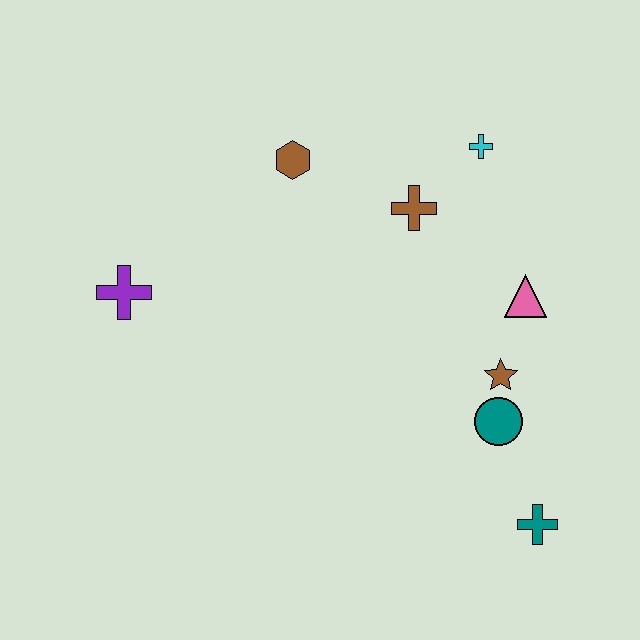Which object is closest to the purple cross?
The brown hexagon is closest to the purple cross.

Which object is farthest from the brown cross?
The teal cross is farthest from the brown cross.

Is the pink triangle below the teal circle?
No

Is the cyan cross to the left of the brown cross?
No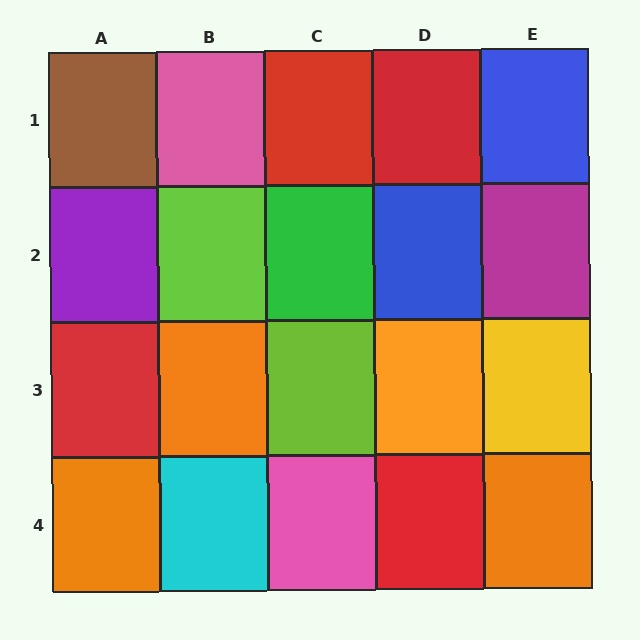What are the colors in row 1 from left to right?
Brown, pink, red, red, blue.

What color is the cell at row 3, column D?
Orange.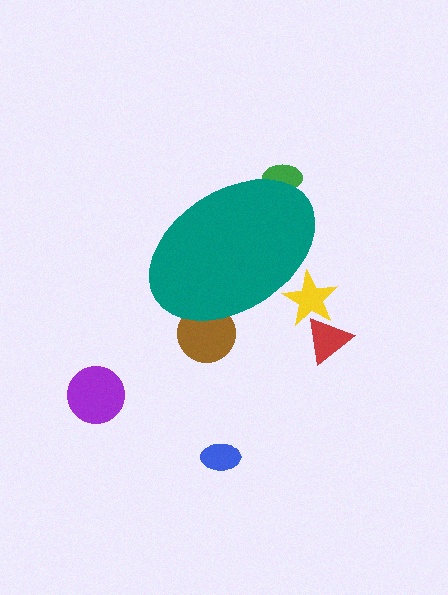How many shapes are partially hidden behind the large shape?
3 shapes are partially hidden.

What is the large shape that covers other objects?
A teal ellipse.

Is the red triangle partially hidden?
No, the red triangle is fully visible.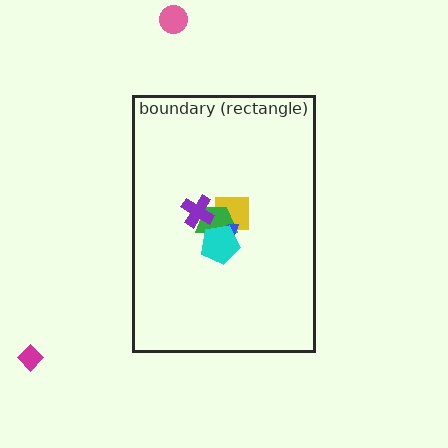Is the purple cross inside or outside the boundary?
Inside.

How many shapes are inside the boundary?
5 inside, 2 outside.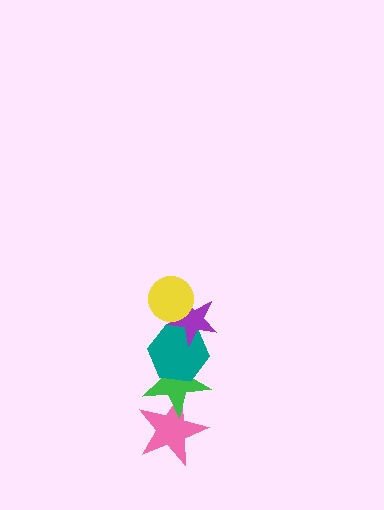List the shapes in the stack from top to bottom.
From top to bottom: the yellow circle, the purple star, the teal hexagon, the green star, the pink star.